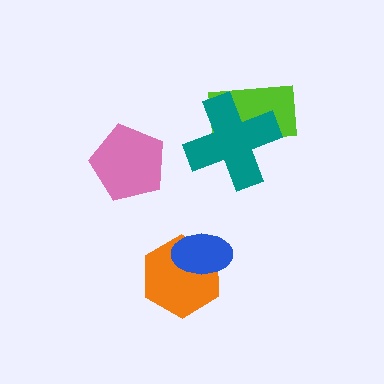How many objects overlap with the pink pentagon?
0 objects overlap with the pink pentagon.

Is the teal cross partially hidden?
No, no other shape covers it.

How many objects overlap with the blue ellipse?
1 object overlaps with the blue ellipse.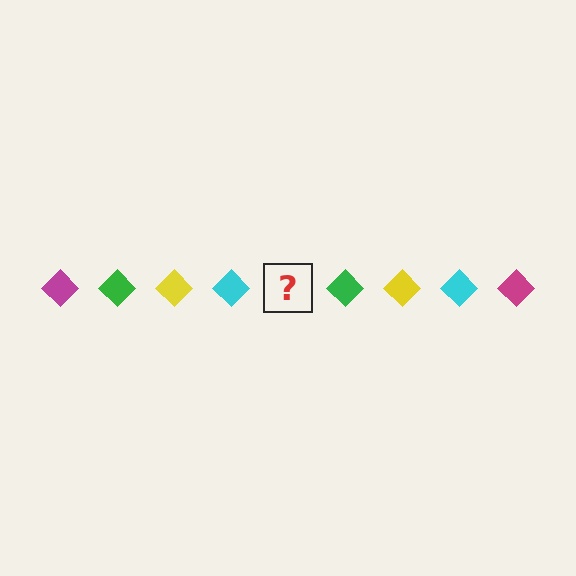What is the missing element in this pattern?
The missing element is a magenta diamond.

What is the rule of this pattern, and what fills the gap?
The rule is that the pattern cycles through magenta, green, yellow, cyan diamonds. The gap should be filled with a magenta diamond.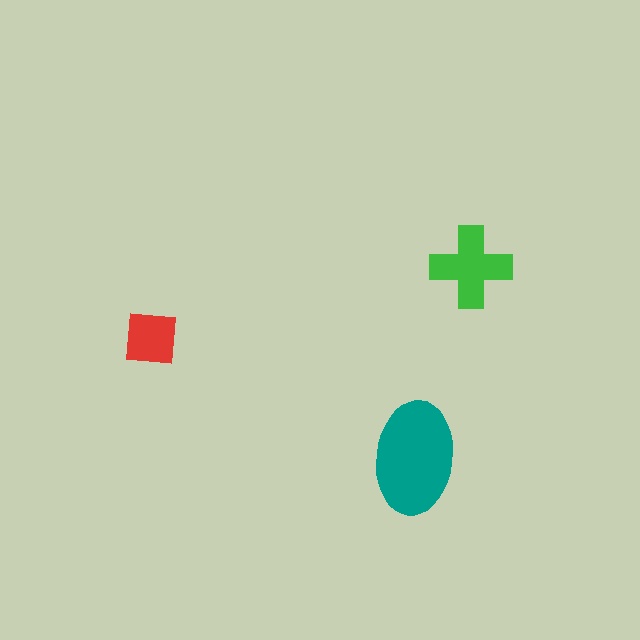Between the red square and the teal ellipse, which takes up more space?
The teal ellipse.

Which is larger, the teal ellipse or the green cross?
The teal ellipse.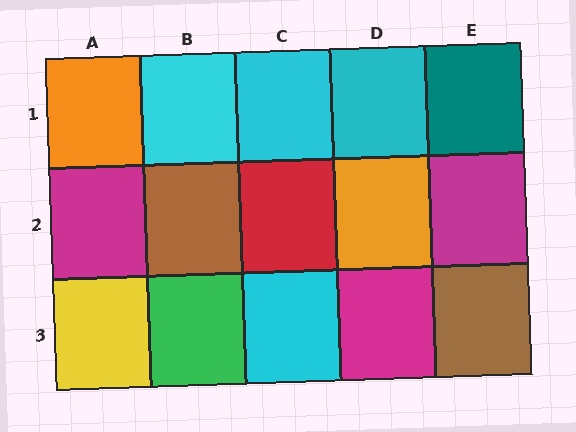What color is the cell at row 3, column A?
Yellow.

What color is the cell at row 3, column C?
Cyan.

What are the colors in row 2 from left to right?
Magenta, brown, red, orange, magenta.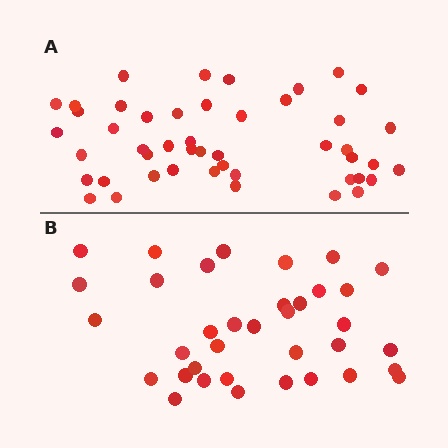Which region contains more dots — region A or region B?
Region A (the top region) has more dots.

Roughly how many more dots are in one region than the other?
Region A has roughly 12 or so more dots than region B.